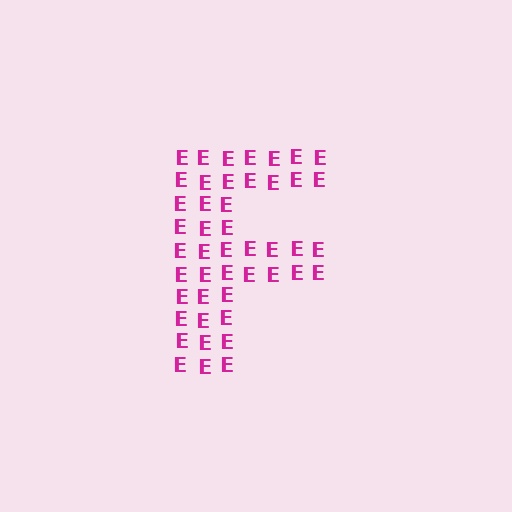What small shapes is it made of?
It is made of small letter E's.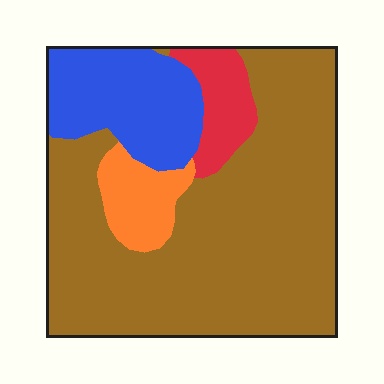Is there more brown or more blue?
Brown.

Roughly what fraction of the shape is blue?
Blue covers around 20% of the shape.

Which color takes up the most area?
Brown, at roughly 65%.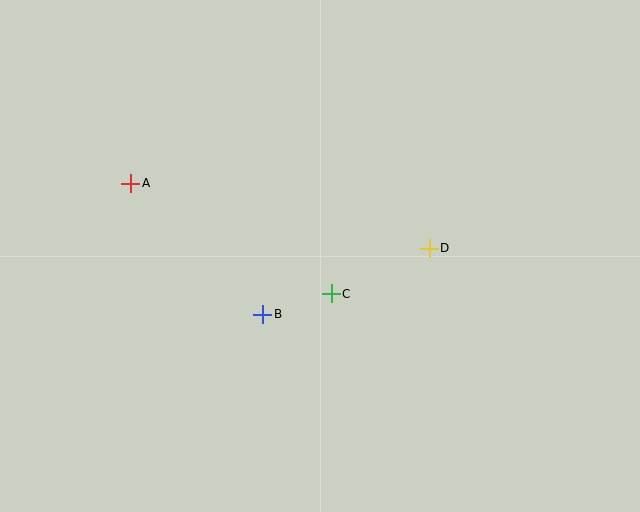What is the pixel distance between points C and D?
The distance between C and D is 108 pixels.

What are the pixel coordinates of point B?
Point B is at (263, 314).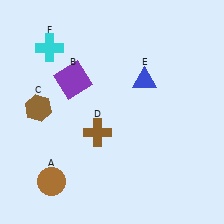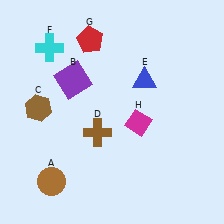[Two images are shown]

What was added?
A red pentagon (G), a magenta diamond (H) were added in Image 2.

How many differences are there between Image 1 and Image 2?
There are 2 differences between the two images.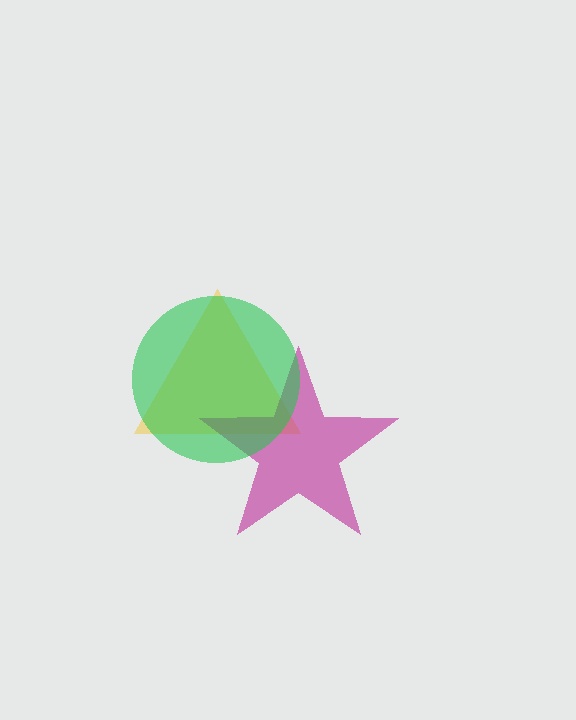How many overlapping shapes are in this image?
There are 3 overlapping shapes in the image.